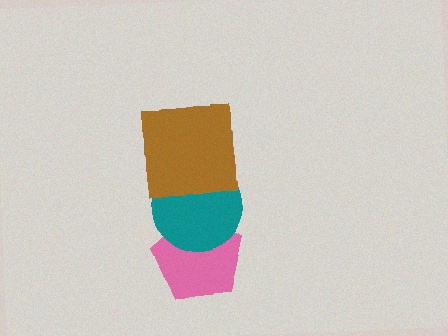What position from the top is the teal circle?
The teal circle is 2nd from the top.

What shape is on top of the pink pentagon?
The teal circle is on top of the pink pentagon.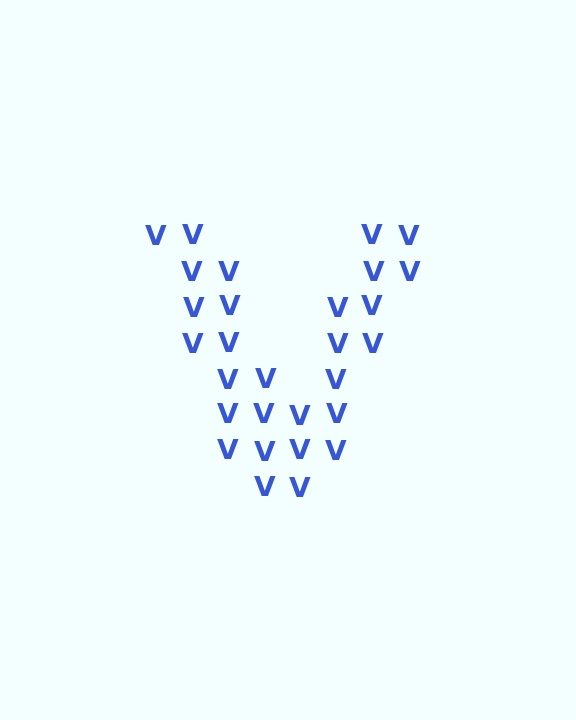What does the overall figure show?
The overall figure shows the letter V.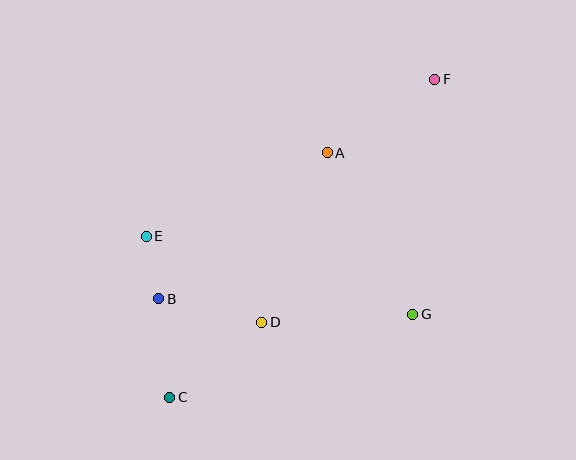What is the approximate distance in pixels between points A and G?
The distance between A and G is approximately 183 pixels.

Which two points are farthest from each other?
Points C and F are farthest from each other.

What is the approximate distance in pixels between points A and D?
The distance between A and D is approximately 182 pixels.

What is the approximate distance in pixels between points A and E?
The distance between A and E is approximately 199 pixels.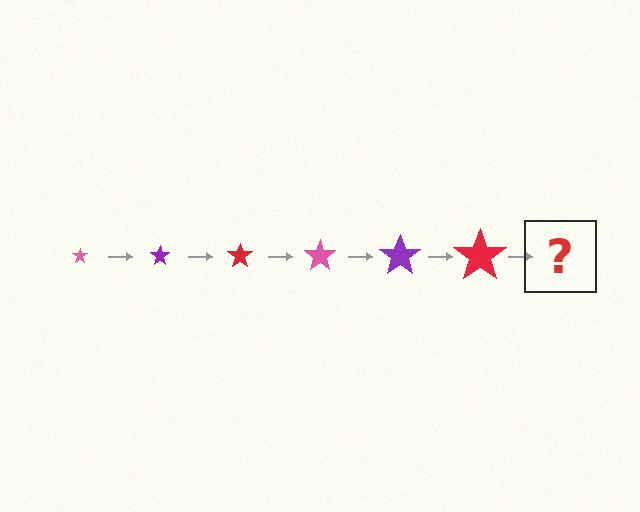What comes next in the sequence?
The next element should be a pink star, larger than the previous one.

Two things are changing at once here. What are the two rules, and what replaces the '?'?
The two rules are that the star grows larger each step and the color cycles through pink, purple, and red. The '?' should be a pink star, larger than the previous one.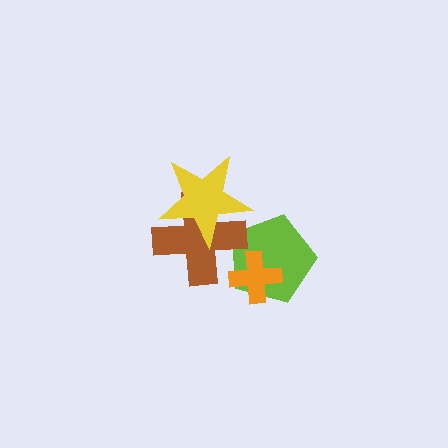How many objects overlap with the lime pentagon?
2 objects overlap with the lime pentagon.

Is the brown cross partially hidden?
Yes, it is partially covered by another shape.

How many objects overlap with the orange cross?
1 object overlaps with the orange cross.